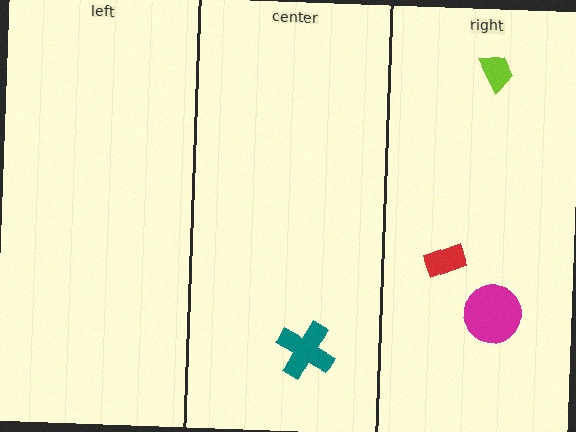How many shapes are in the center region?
1.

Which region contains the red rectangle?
The right region.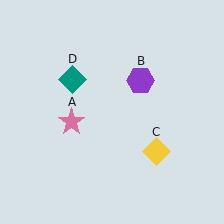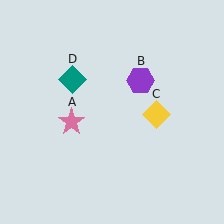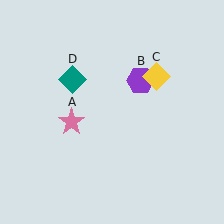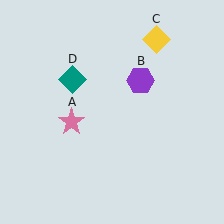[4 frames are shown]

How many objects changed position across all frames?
1 object changed position: yellow diamond (object C).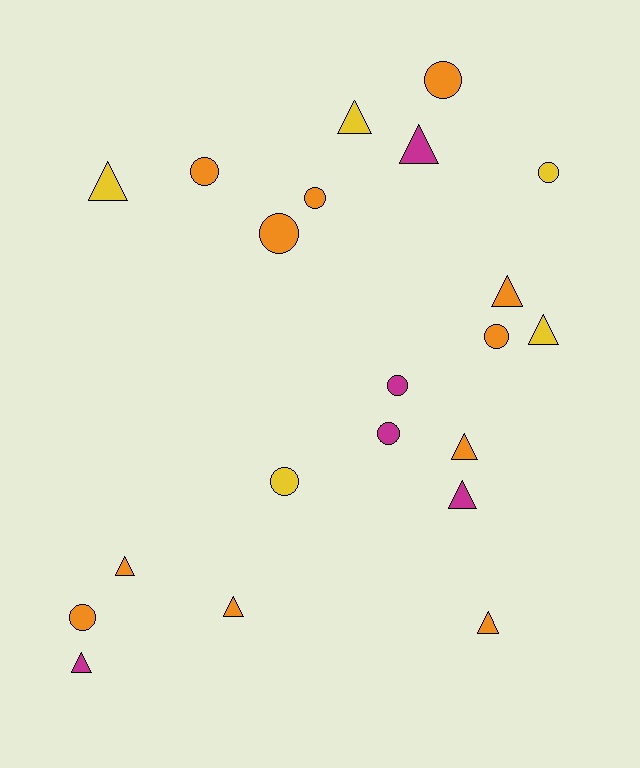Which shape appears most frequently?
Triangle, with 11 objects.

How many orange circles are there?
There are 6 orange circles.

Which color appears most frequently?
Orange, with 11 objects.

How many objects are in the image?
There are 21 objects.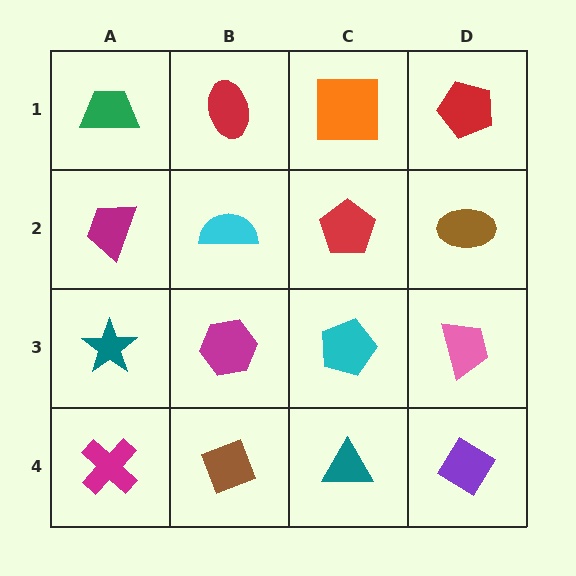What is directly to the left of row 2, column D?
A red pentagon.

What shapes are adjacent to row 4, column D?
A pink trapezoid (row 3, column D), a teal triangle (row 4, column C).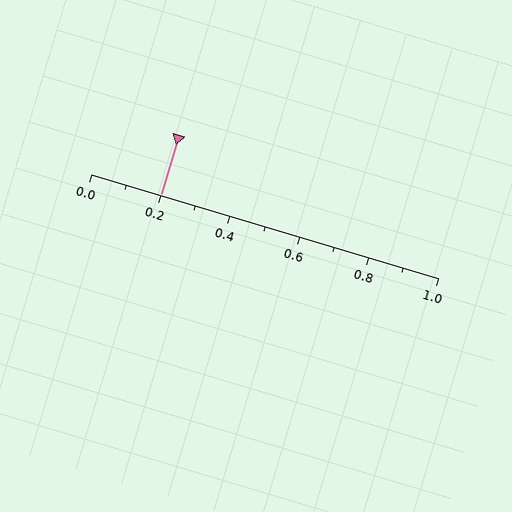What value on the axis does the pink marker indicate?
The marker indicates approximately 0.2.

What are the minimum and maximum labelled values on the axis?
The axis runs from 0.0 to 1.0.